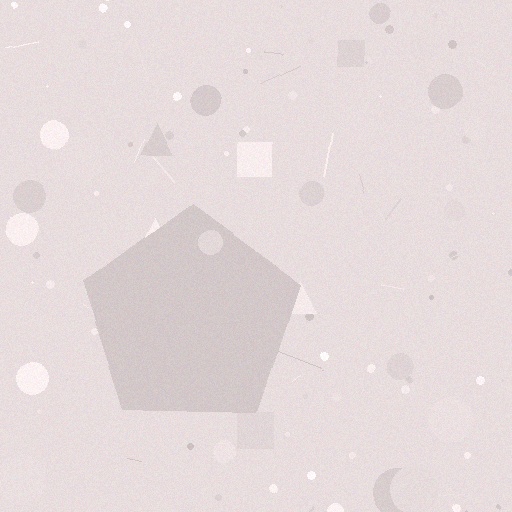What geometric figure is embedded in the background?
A pentagon is embedded in the background.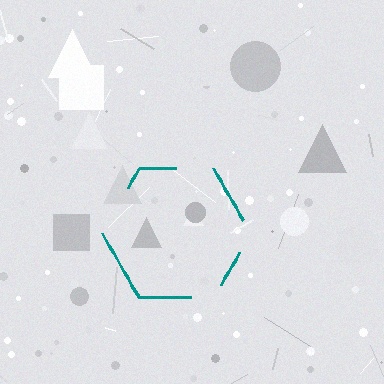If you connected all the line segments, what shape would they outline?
They would outline a hexagon.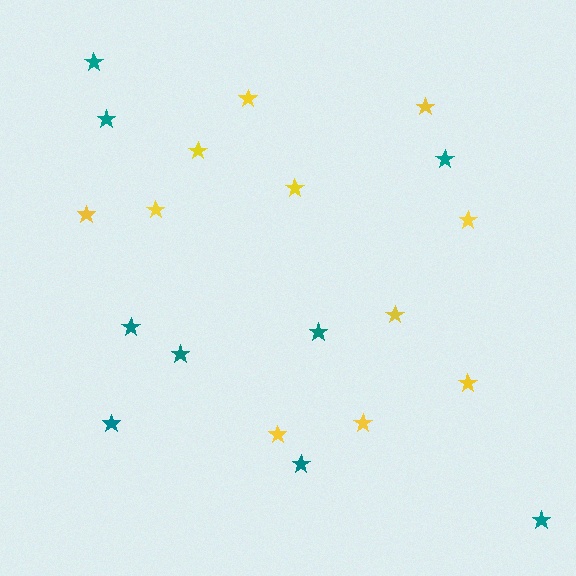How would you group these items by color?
There are 2 groups: one group of teal stars (9) and one group of yellow stars (11).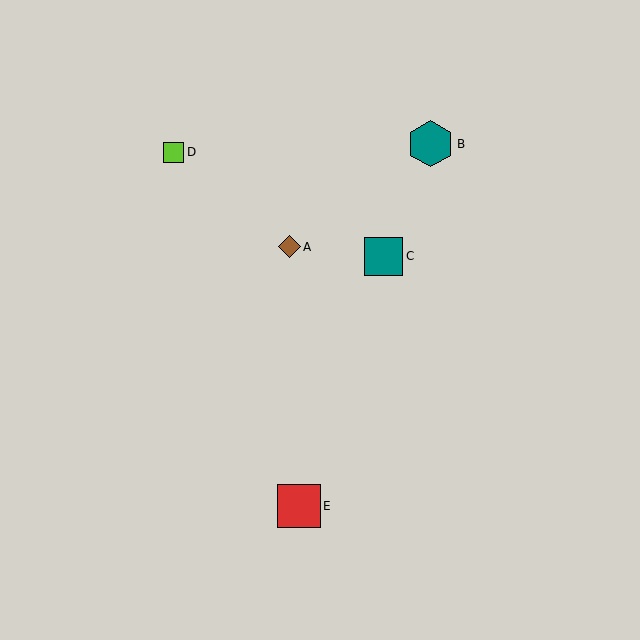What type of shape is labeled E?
Shape E is a red square.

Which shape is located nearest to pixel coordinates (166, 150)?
The lime square (labeled D) at (174, 152) is nearest to that location.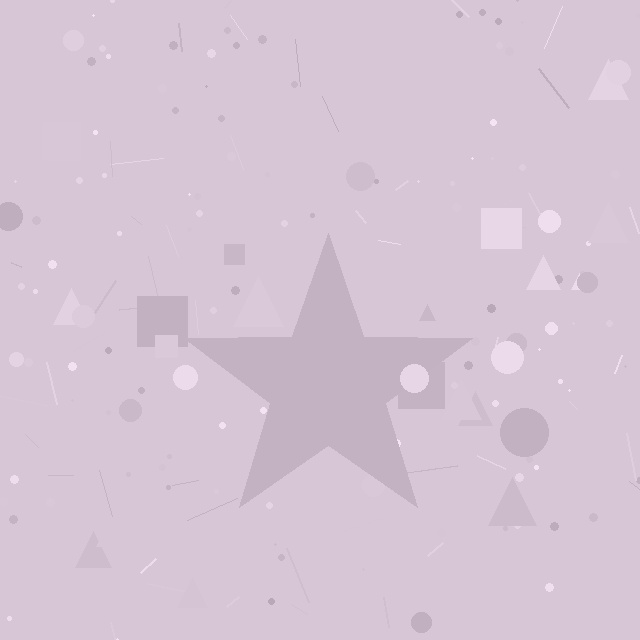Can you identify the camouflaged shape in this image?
The camouflaged shape is a star.